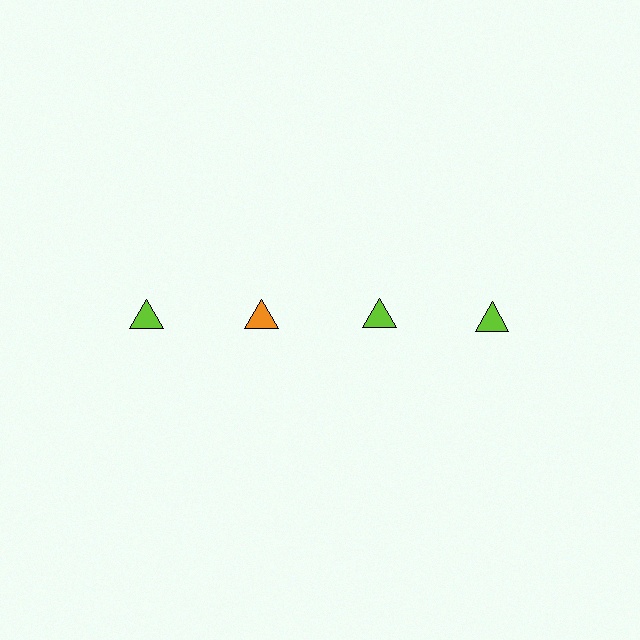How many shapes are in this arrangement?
There are 4 shapes arranged in a grid pattern.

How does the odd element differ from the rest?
It has a different color: orange instead of lime.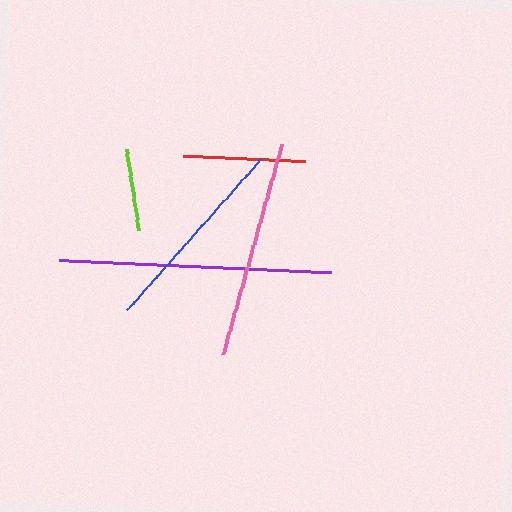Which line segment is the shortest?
The lime line is the shortest at approximately 81 pixels.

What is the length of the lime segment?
The lime segment is approximately 81 pixels long.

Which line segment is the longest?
The purple line is the longest at approximately 273 pixels.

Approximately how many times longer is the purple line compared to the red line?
The purple line is approximately 2.2 times the length of the red line.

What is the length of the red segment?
The red segment is approximately 123 pixels long.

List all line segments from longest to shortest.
From longest to shortest: purple, pink, blue, red, lime.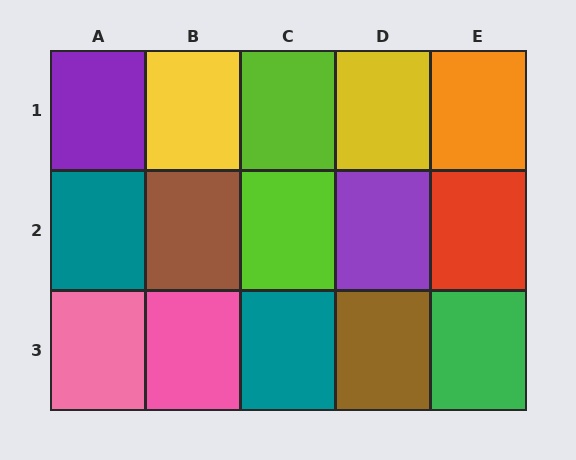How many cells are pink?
2 cells are pink.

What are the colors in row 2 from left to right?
Teal, brown, lime, purple, red.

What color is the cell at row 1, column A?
Purple.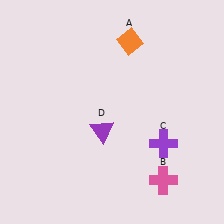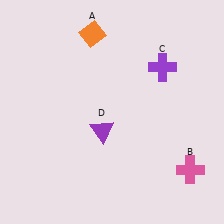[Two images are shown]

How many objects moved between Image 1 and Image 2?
3 objects moved between the two images.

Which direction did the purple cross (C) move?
The purple cross (C) moved up.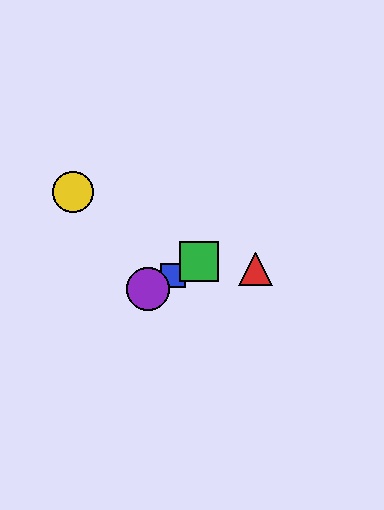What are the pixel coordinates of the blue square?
The blue square is at (173, 276).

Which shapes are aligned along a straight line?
The blue square, the green square, the purple circle are aligned along a straight line.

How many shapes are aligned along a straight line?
3 shapes (the blue square, the green square, the purple circle) are aligned along a straight line.